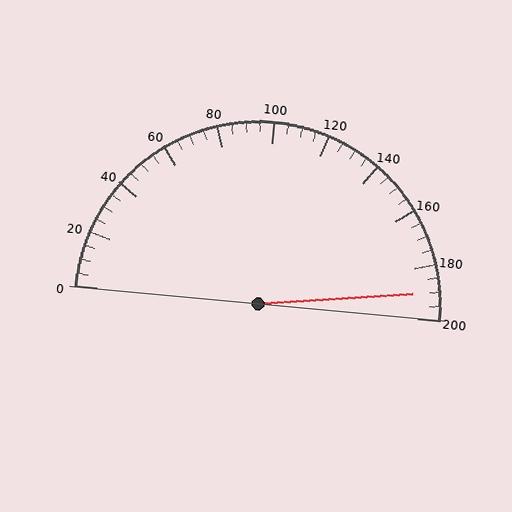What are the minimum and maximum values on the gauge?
The gauge ranges from 0 to 200.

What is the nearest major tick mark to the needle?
The nearest major tick mark is 200.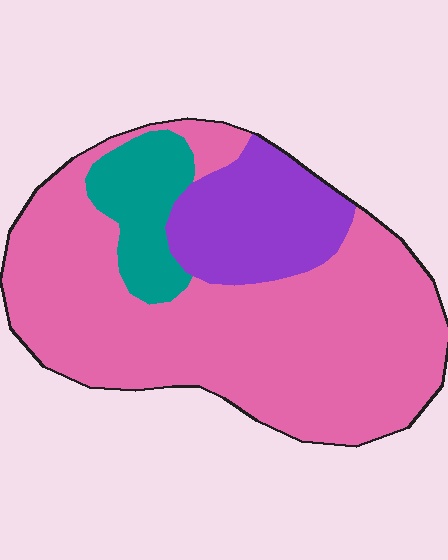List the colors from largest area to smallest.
From largest to smallest: pink, purple, teal.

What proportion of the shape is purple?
Purple takes up about one fifth (1/5) of the shape.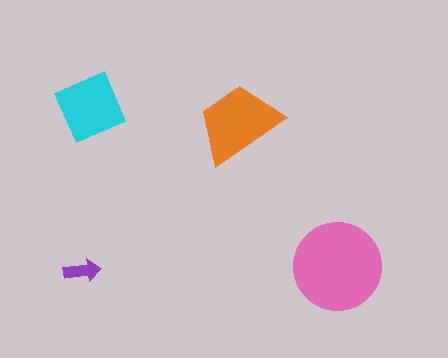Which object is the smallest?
The purple arrow.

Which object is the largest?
The pink circle.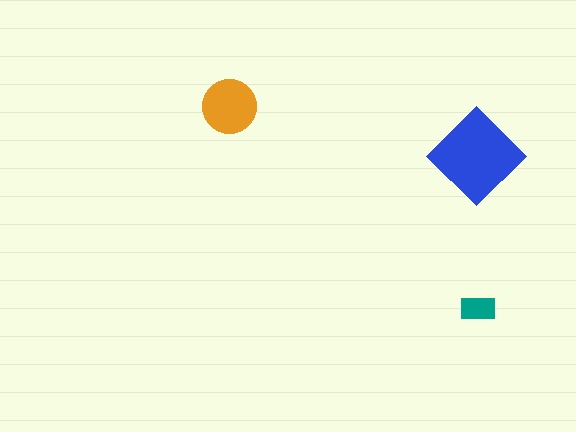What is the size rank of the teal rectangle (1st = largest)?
3rd.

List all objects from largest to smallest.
The blue diamond, the orange circle, the teal rectangle.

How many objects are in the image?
There are 3 objects in the image.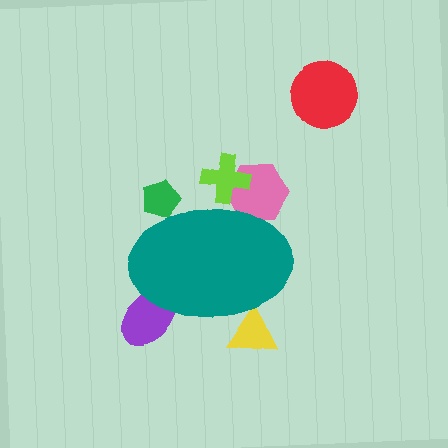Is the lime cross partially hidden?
Yes, the lime cross is partially hidden behind the teal ellipse.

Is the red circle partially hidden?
No, the red circle is fully visible.